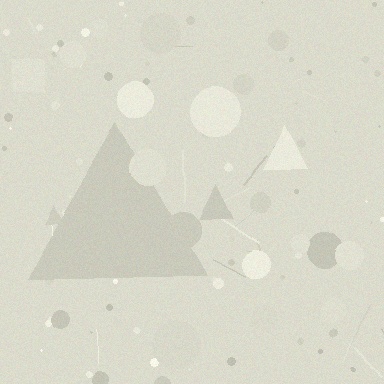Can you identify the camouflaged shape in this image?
The camouflaged shape is a triangle.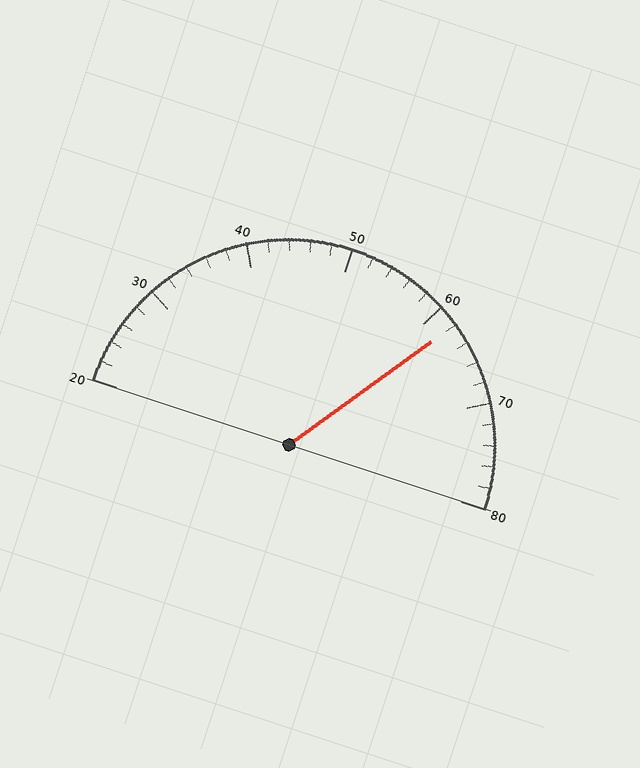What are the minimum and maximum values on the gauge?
The gauge ranges from 20 to 80.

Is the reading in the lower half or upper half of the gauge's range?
The reading is in the upper half of the range (20 to 80).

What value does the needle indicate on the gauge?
The needle indicates approximately 62.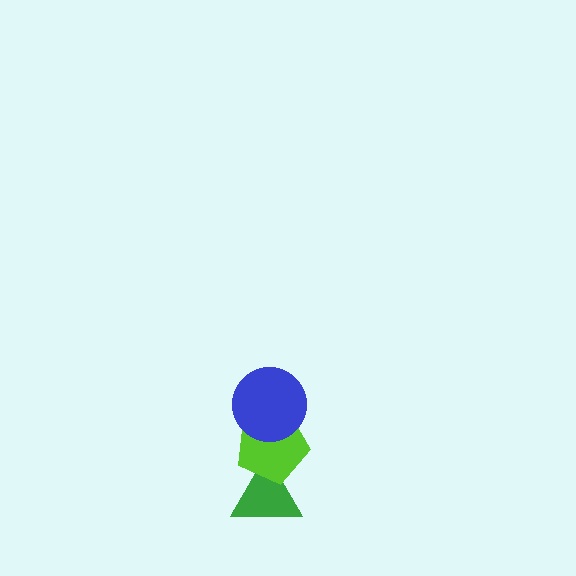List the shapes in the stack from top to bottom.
From top to bottom: the blue circle, the lime pentagon, the green triangle.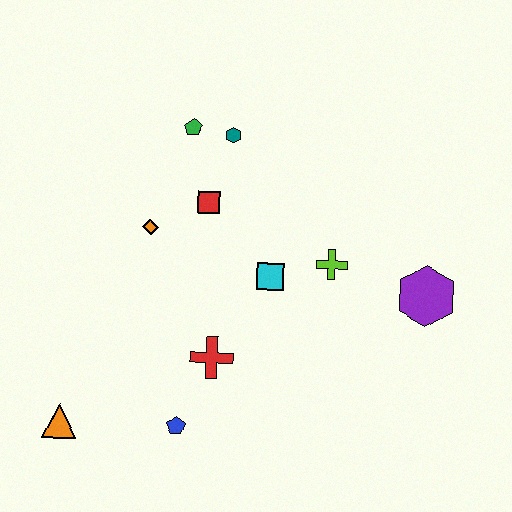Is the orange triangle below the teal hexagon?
Yes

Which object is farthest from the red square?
The orange triangle is farthest from the red square.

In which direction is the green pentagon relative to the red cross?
The green pentagon is above the red cross.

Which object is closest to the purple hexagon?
The lime cross is closest to the purple hexagon.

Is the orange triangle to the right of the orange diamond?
No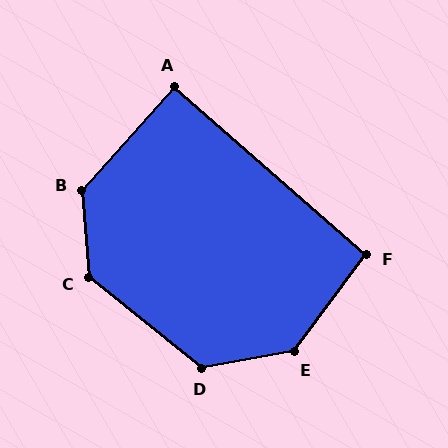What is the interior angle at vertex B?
Approximately 134 degrees (obtuse).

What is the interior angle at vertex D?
Approximately 131 degrees (obtuse).